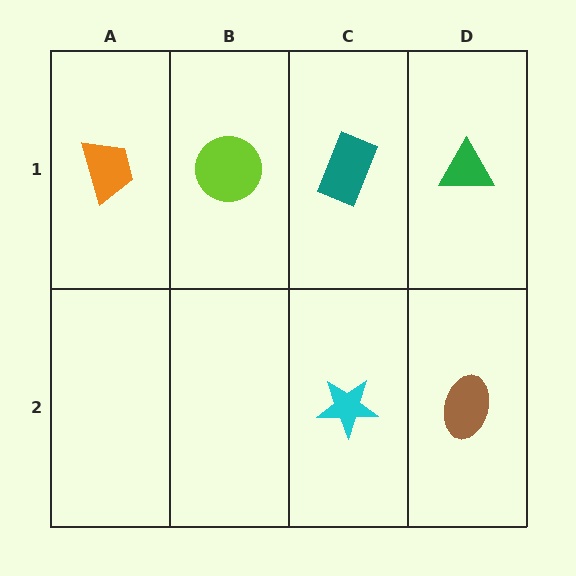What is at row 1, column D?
A green triangle.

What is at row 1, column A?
An orange trapezoid.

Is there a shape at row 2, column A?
No, that cell is empty.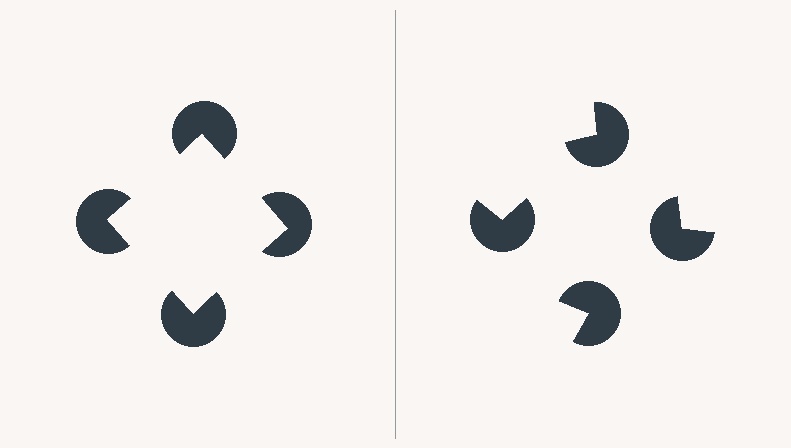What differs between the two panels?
The pac-man discs are positioned identically on both sides; only the wedge orientations differ. On the left they align to a square; on the right they are misaligned.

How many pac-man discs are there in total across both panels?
8 — 4 on each side.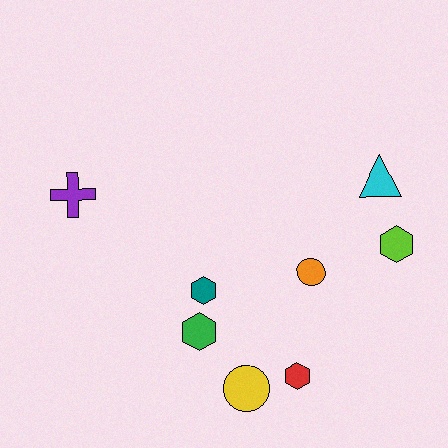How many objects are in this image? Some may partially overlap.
There are 8 objects.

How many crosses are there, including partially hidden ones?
There is 1 cross.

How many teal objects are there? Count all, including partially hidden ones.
There is 1 teal object.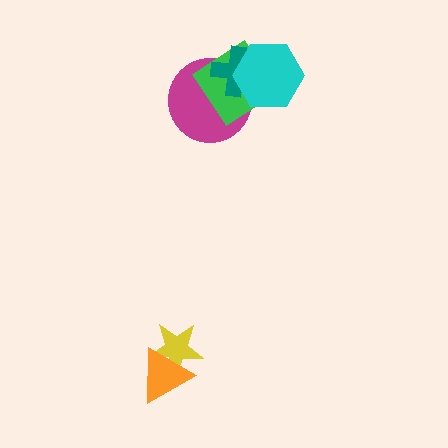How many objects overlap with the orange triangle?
1 object overlaps with the orange triangle.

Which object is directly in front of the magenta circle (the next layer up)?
The green diamond is directly in front of the magenta circle.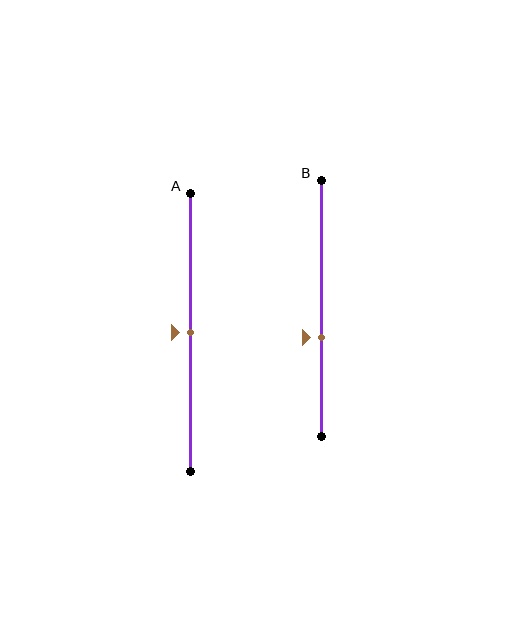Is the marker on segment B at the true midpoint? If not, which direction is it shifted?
No, the marker on segment B is shifted downward by about 11% of the segment length.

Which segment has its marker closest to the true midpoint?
Segment A has its marker closest to the true midpoint.